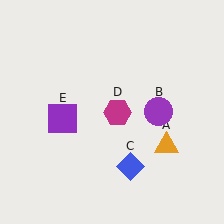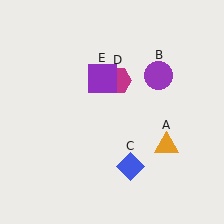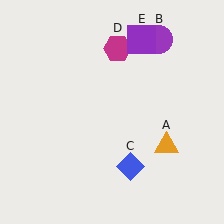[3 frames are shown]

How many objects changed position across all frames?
3 objects changed position: purple circle (object B), magenta hexagon (object D), purple square (object E).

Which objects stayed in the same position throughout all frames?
Orange triangle (object A) and blue diamond (object C) remained stationary.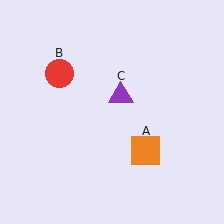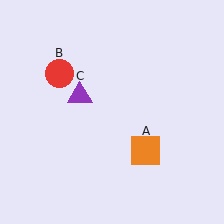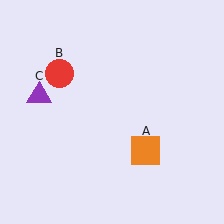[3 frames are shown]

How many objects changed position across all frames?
1 object changed position: purple triangle (object C).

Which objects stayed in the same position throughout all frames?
Orange square (object A) and red circle (object B) remained stationary.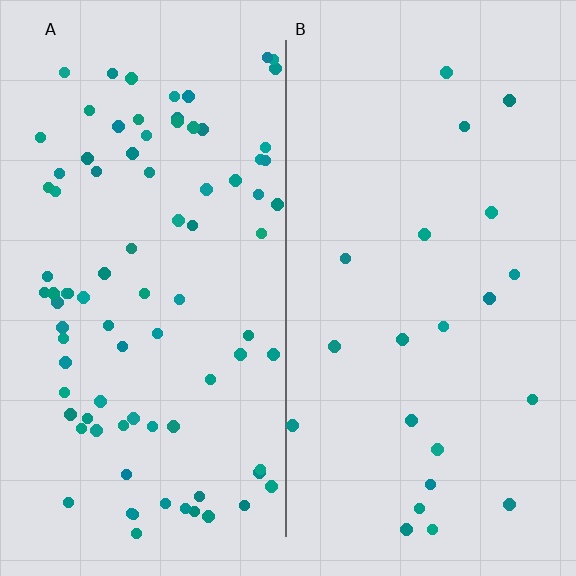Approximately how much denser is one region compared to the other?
Approximately 4.0× — region A over region B.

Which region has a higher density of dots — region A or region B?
A (the left).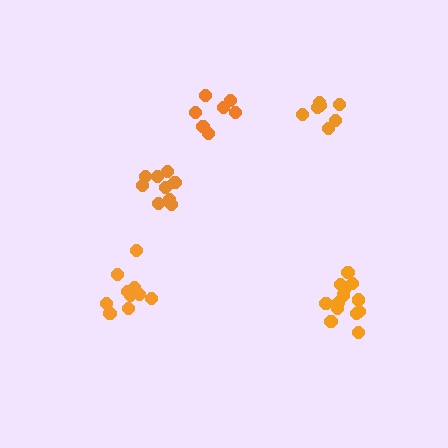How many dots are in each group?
Group 1: 7 dots, Group 2: 9 dots, Group 3: 10 dots, Group 4: 7 dots, Group 5: 13 dots (46 total).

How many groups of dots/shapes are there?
There are 5 groups.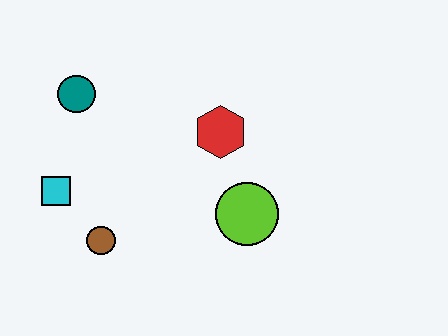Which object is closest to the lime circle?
The red hexagon is closest to the lime circle.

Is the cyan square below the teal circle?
Yes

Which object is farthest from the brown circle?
The red hexagon is farthest from the brown circle.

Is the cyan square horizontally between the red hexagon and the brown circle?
No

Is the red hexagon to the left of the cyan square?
No